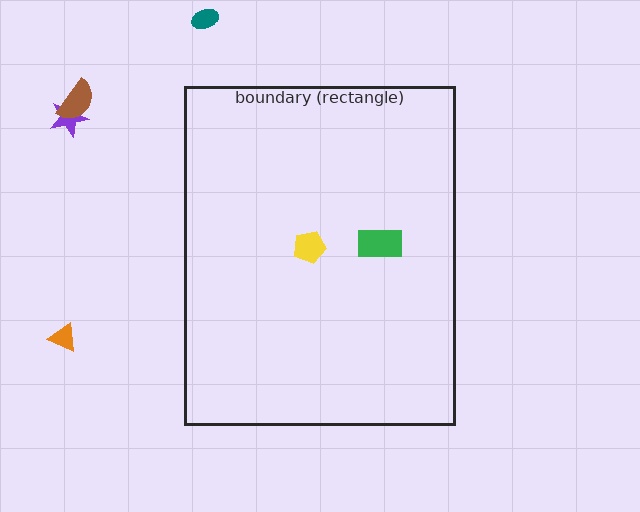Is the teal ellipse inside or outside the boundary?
Outside.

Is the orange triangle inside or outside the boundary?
Outside.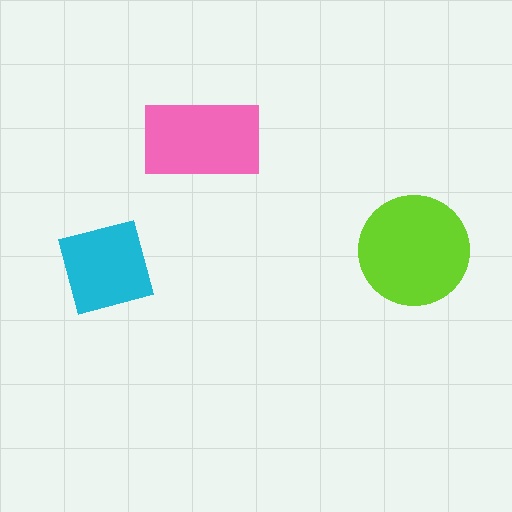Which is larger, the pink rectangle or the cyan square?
The pink rectangle.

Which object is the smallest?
The cyan square.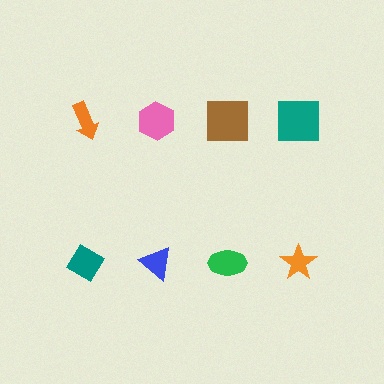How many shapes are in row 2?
4 shapes.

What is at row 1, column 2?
A pink hexagon.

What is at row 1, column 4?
A teal square.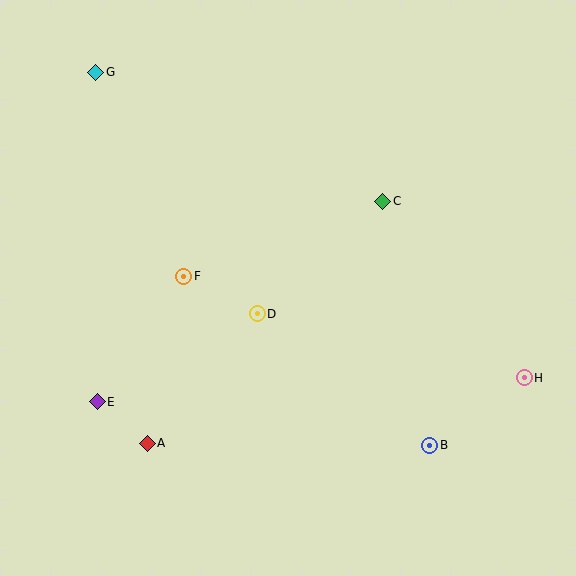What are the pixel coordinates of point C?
Point C is at (383, 201).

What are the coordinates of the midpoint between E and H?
The midpoint between E and H is at (311, 390).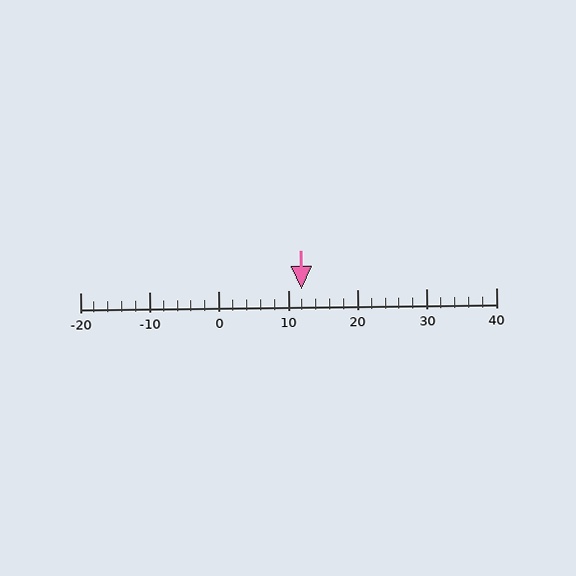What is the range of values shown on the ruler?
The ruler shows values from -20 to 40.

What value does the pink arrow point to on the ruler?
The pink arrow points to approximately 12.